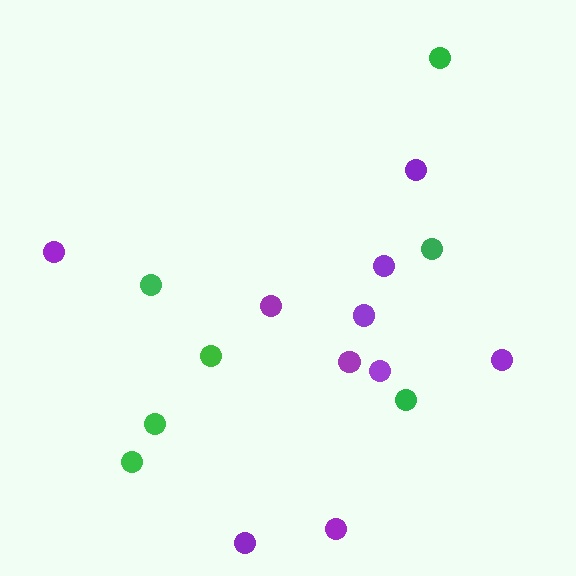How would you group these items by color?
There are 2 groups: one group of purple circles (10) and one group of green circles (7).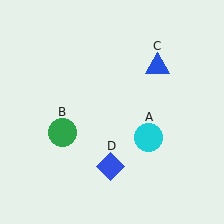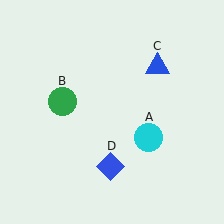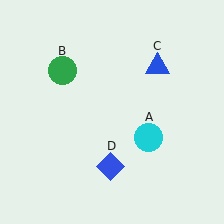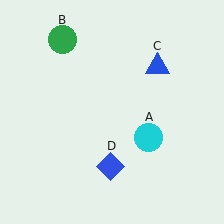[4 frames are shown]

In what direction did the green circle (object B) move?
The green circle (object B) moved up.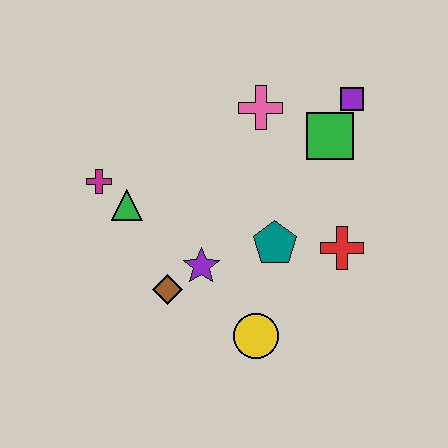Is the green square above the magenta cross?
Yes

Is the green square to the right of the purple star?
Yes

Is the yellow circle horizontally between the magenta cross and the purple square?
Yes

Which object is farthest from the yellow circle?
The purple square is farthest from the yellow circle.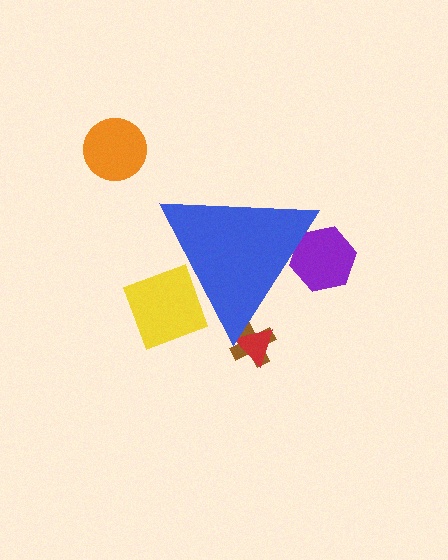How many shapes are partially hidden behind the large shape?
4 shapes are partially hidden.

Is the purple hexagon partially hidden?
Yes, the purple hexagon is partially hidden behind the blue triangle.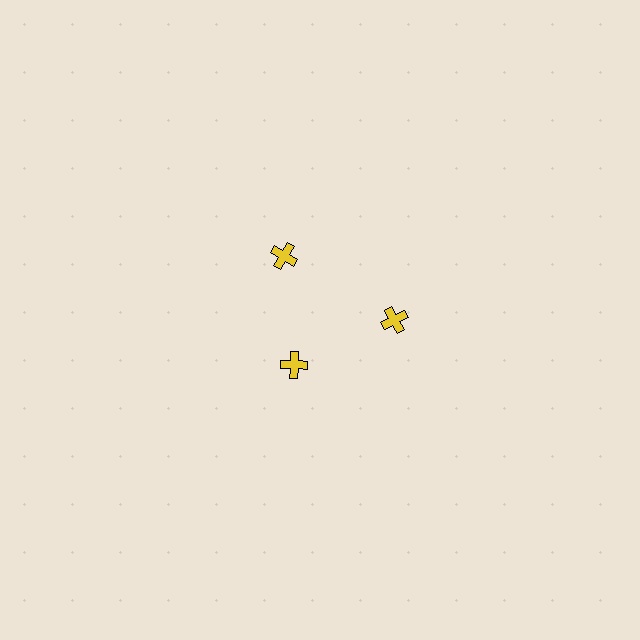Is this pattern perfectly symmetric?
No. The 3 yellow crosses are arranged in a ring, but one element near the 7 o'clock position is pulled inward toward the center, breaking the 3-fold rotational symmetry.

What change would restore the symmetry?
The symmetry would be restored by moving it outward, back onto the ring so that all 3 crosses sit at equal angles and equal distance from the center.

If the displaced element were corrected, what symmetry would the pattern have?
It would have 3-fold rotational symmetry — the pattern would map onto itself every 120 degrees.